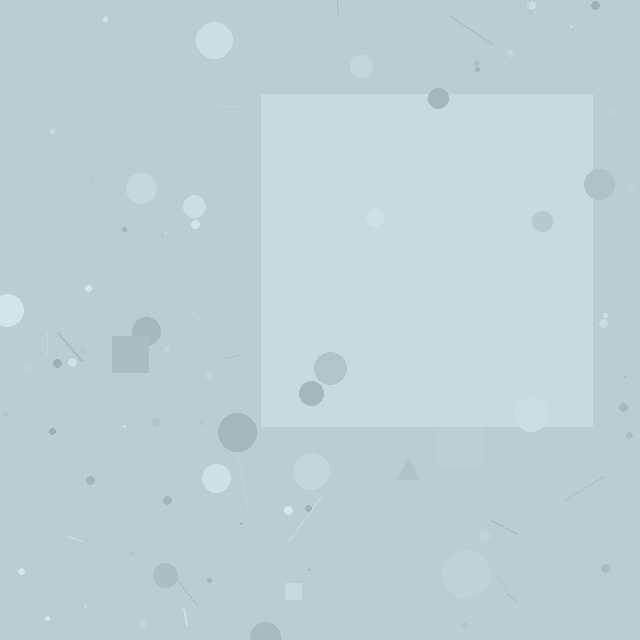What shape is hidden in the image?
A square is hidden in the image.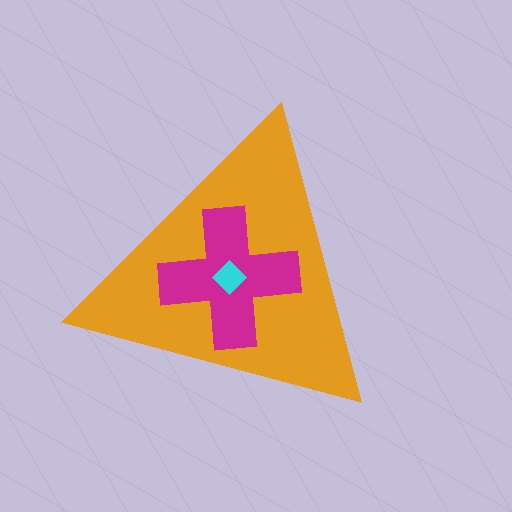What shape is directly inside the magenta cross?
The cyan diamond.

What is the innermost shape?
The cyan diamond.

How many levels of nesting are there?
3.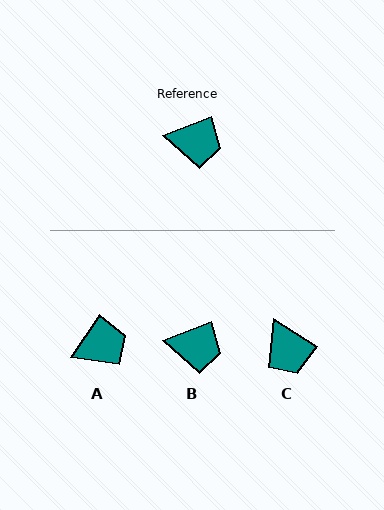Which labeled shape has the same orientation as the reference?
B.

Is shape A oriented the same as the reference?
No, it is off by about 35 degrees.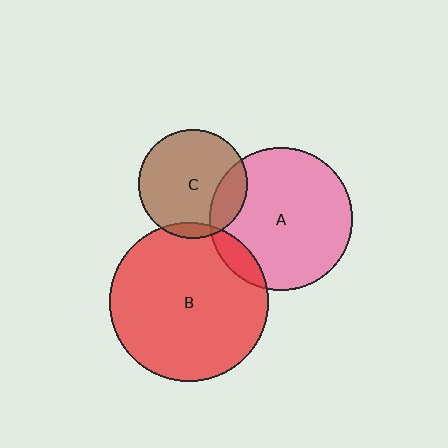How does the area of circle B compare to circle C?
Approximately 2.1 times.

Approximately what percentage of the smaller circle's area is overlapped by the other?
Approximately 10%.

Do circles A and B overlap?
Yes.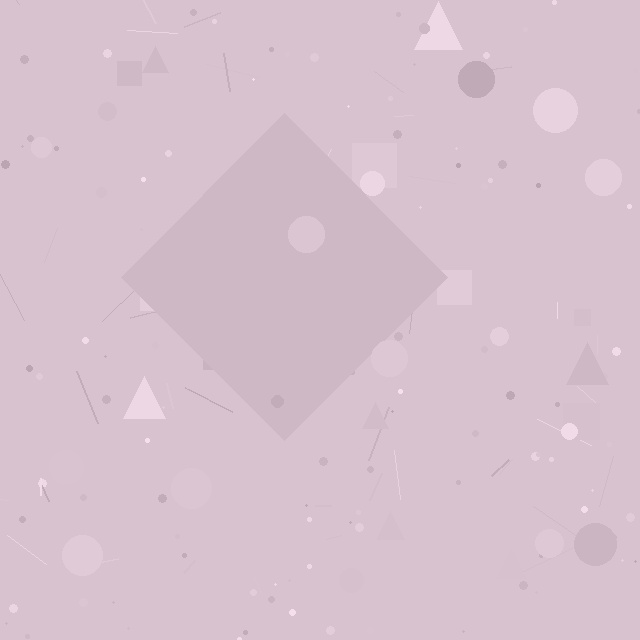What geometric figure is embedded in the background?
A diamond is embedded in the background.